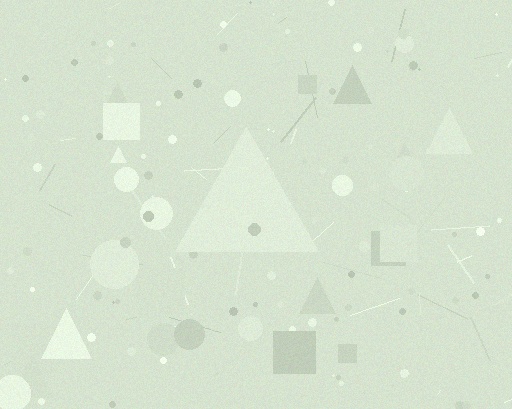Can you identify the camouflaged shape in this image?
The camouflaged shape is a triangle.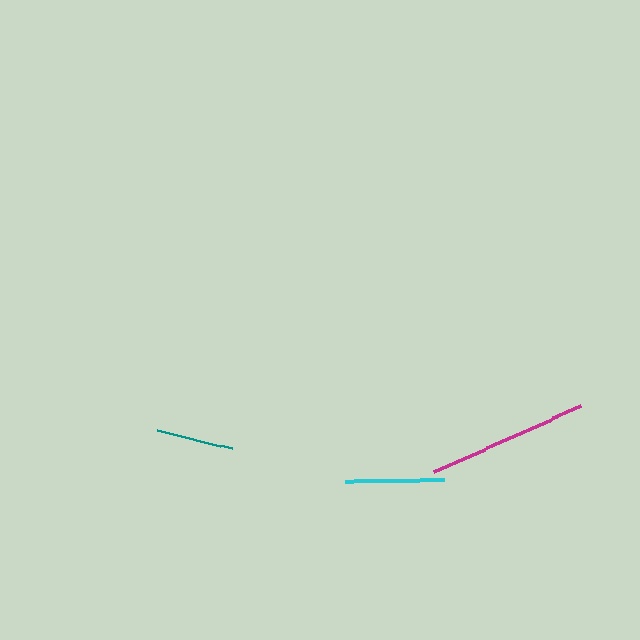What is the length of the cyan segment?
The cyan segment is approximately 99 pixels long.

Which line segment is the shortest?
The teal line is the shortest at approximately 78 pixels.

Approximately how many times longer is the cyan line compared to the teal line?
The cyan line is approximately 1.3 times the length of the teal line.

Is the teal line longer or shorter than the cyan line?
The cyan line is longer than the teal line.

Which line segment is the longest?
The magenta line is the longest at approximately 161 pixels.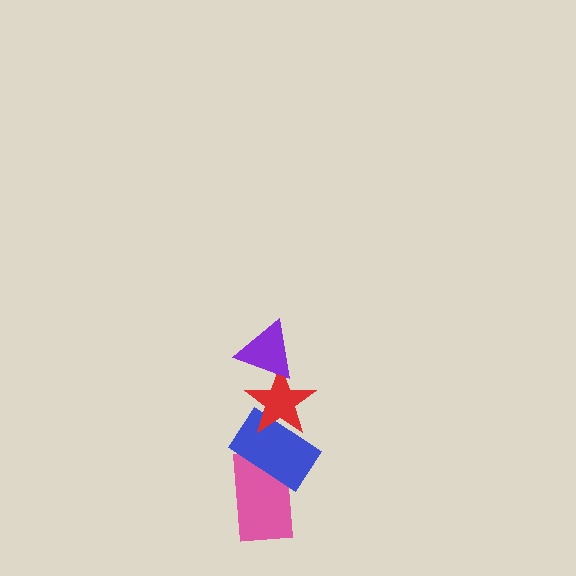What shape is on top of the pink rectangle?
The blue rectangle is on top of the pink rectangle.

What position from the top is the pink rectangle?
The pink rectangle is 4th from the top.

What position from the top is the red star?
The red star is 2nd from the top.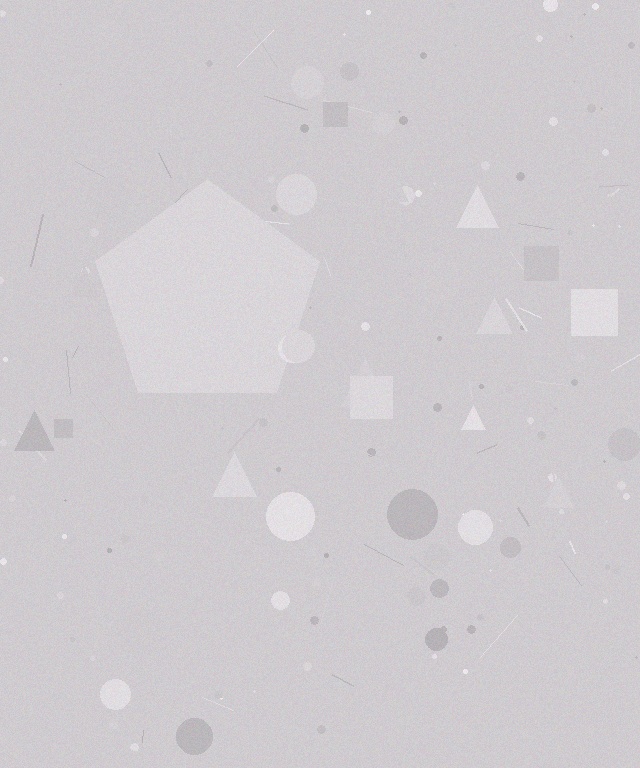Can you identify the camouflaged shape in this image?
The camouflaged shape is a pentagon.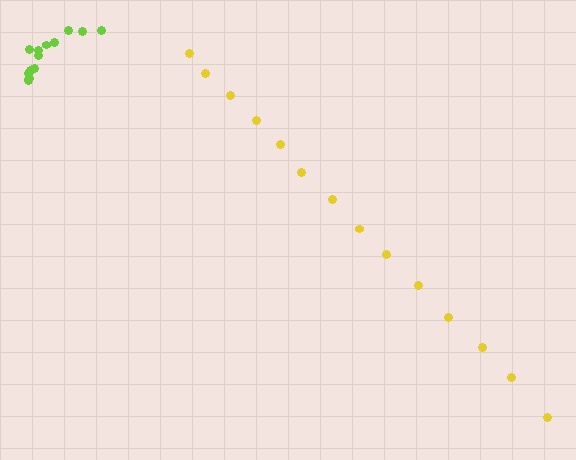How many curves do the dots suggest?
There are 2 distinct paths.